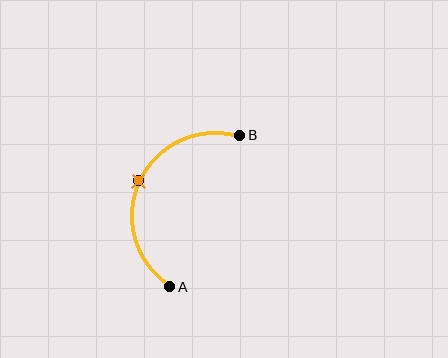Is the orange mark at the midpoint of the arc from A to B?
Yes. The orange mark lies on the arc at equal arc-length from both A and B — it is the arc midpoint.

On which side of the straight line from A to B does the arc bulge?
The arc bulges to the left of the straight line connecting A and B.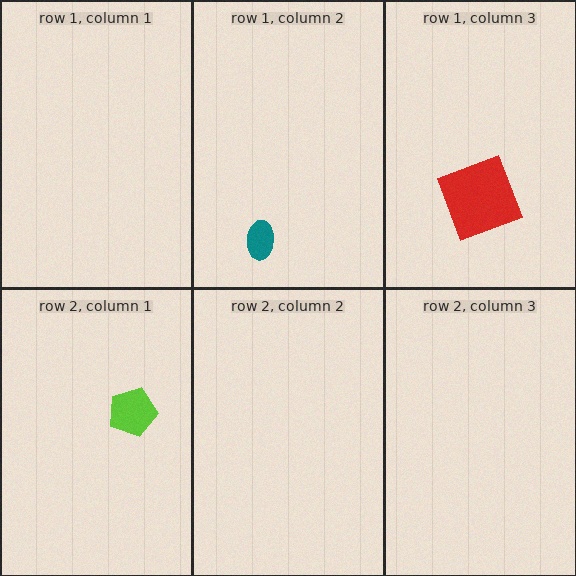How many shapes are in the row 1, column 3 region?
1.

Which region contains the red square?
The row 1, column 3 region.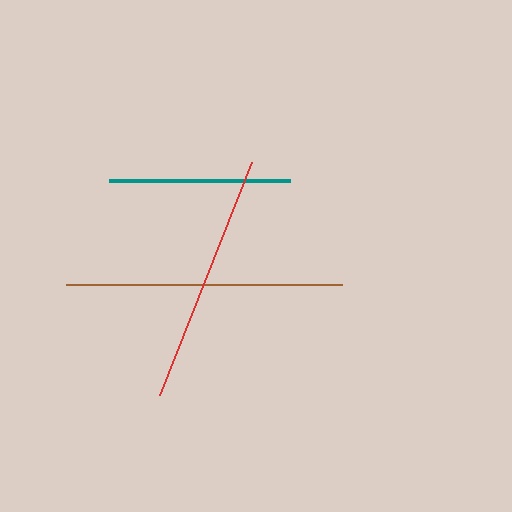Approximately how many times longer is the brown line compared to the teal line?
The brown line is approximately 1.5 times the length of the teal line.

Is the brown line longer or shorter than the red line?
The brown line is longer than the red line.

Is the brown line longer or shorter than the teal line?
The brown line is longer than the teal line.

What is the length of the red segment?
The red segment is approximately 251 pixels long.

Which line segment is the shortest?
The teal line is the shortest at approximately 181 pixels.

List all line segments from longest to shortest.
From longest to shortest: brown, red, teal.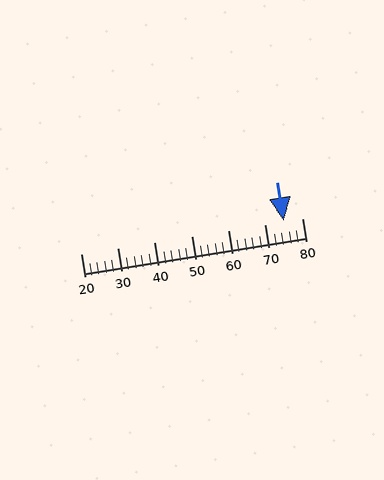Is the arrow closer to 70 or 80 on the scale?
The arrow is closer to 80.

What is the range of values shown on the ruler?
The ruler shows values from 20 to 80.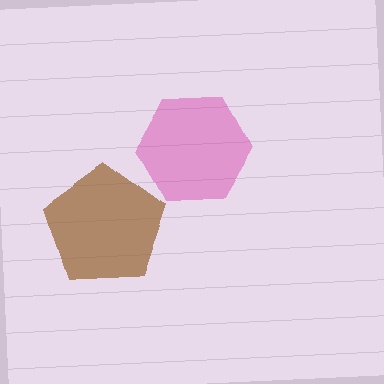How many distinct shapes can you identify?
There are 2 distinct shapes: a brown pentagon, a magenta hexagon.